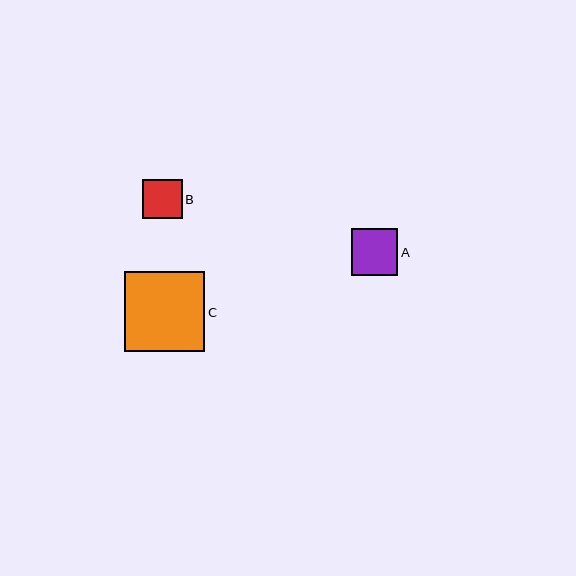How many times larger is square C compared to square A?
Square C is approximately 1.7 times the size of square A.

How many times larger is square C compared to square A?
Square C is approximately 1.7 times the size of square A.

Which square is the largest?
Square C is the largest with a size of approximately 80 pixels.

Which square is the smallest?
Square B is the smallest with a size of approximately 40 pixels.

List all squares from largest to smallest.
From largest to smallest: C, A, B.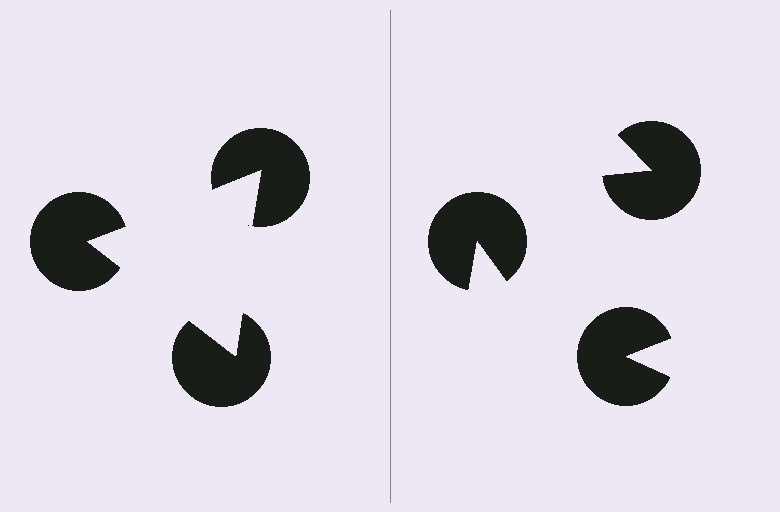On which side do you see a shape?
An illusory triangle appears on the left side. On the right side the wedge cuts are rotated, so no coherent shape forms.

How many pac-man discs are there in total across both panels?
6 — 3 on each side.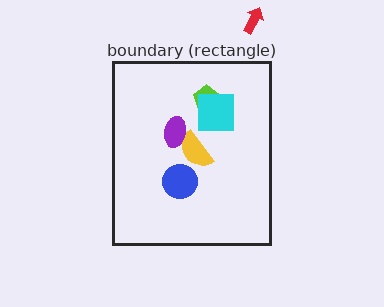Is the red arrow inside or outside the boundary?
Outside.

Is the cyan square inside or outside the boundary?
Inside.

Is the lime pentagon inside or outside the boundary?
Inside.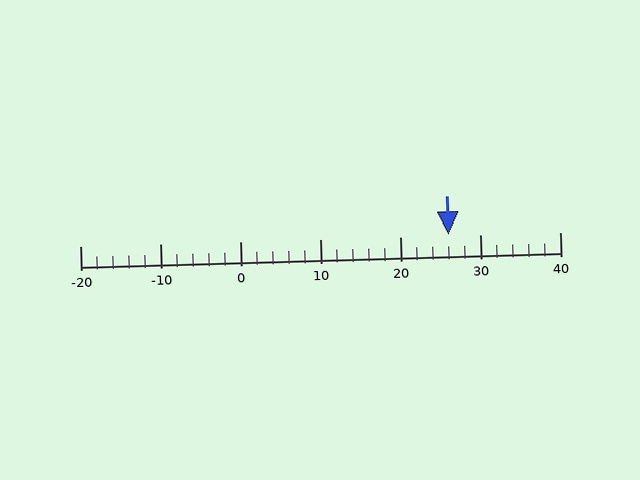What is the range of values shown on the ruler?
The ruler shows values from -20 to 40.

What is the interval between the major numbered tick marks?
The major tick marks are spaced 10 units apart.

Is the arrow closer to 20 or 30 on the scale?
The arrow is closer to 30.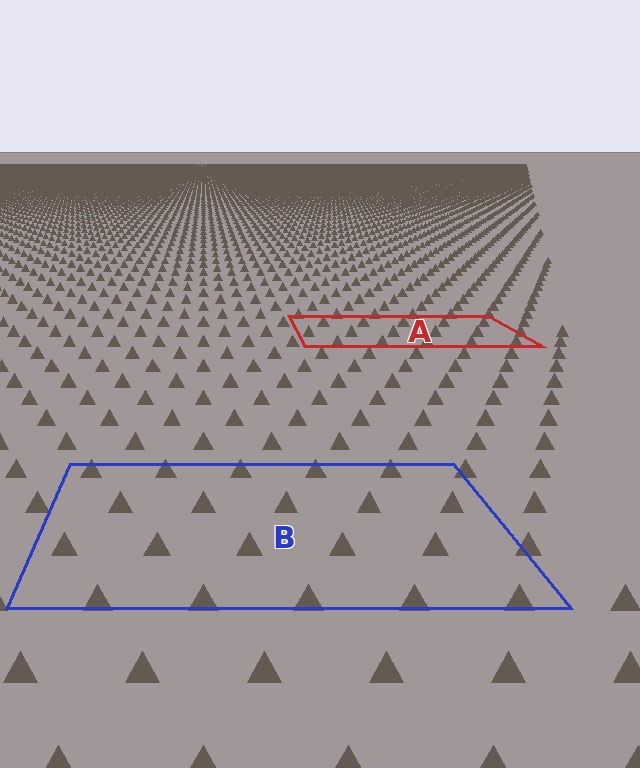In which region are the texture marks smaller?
The texture marks are smaller in region A, because it is farther away.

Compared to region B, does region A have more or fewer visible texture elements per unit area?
Region A has more texture elements per unit area — they are packed more densely because it is farther away.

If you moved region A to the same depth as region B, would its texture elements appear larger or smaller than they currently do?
They would appear larger. At a closer depth, the same texture elements are projected at a bigger on-screen size.